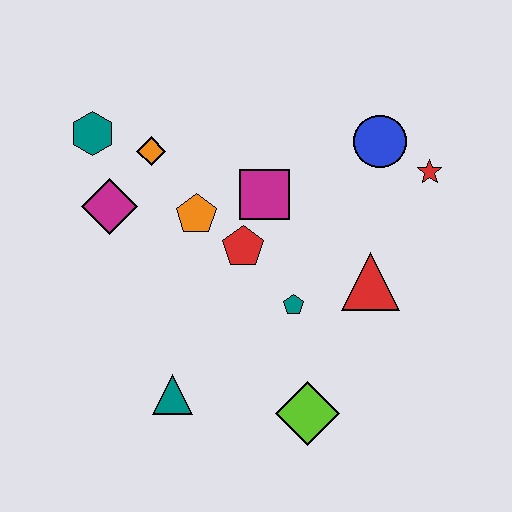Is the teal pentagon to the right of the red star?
No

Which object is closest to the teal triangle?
The lime diamond is closest to the teal triangle.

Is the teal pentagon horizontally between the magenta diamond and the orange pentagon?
No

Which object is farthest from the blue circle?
The teal triangle is farthest from the blue circle.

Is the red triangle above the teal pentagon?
Yes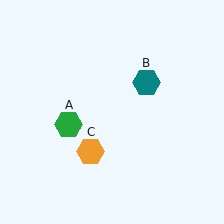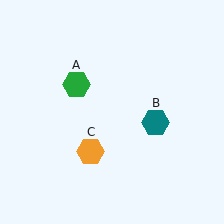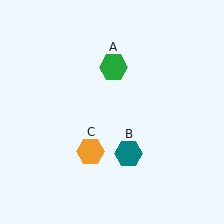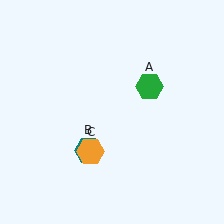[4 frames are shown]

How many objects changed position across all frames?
2 objects changed position: green hexagon (object A), teal hexagon (object B).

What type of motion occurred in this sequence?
The green hexagon (object A), teal hexagon (object B) rotated clockwise around the center of the scene.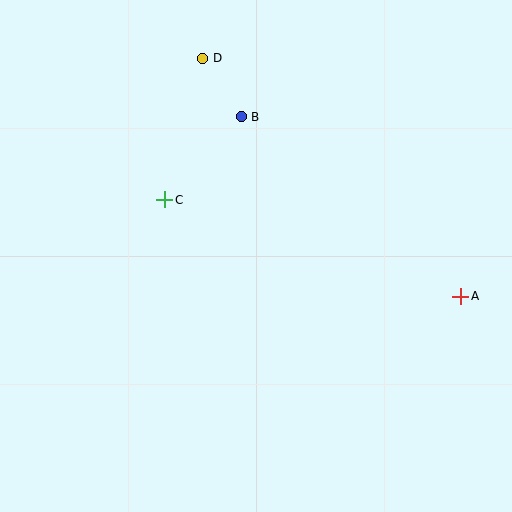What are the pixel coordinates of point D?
Point D is at (203, 58).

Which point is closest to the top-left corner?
Point D is closest to the top-left corner.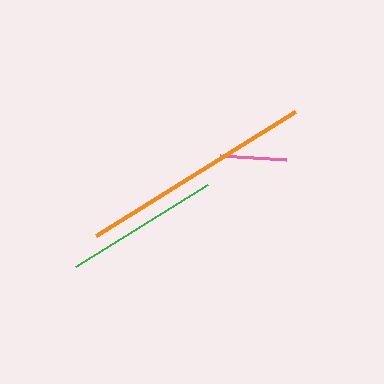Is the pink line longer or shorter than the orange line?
The orange line is longer than the pink line.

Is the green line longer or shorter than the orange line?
The orange line is longer than the green line.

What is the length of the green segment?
The green segment is approximately 155 pixels long.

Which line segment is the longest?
The orange line is the longest at approximately 234 pixels.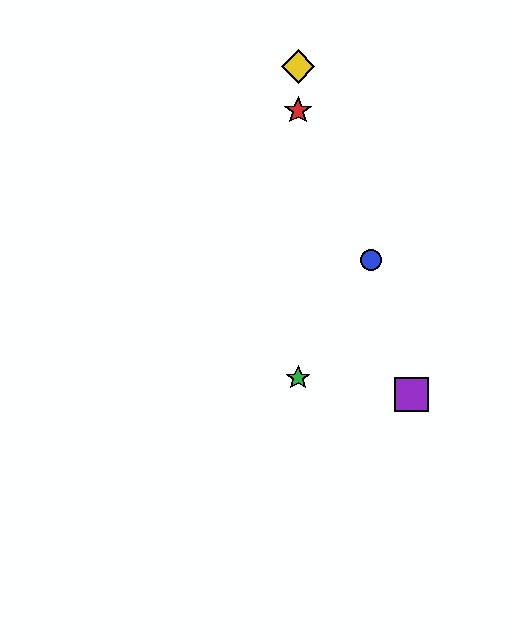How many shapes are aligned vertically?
3 shapes (the red star, the green star, the yellow diamond) are aligned vertically.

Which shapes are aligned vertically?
The red star, the green star, the yellow diamond are aligned vertically.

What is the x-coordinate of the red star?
The red star is at x≈298.